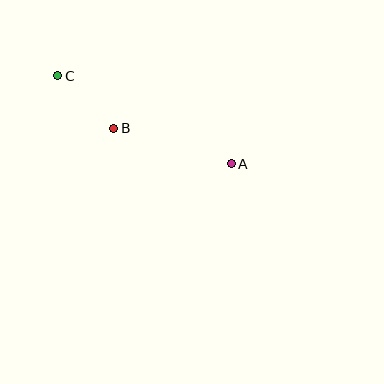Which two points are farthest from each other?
Points A and C are farthest from each other.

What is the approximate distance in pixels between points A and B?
The distance between A and B is approximately 123 pixels.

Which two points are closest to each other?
Points B and C are closest to each other.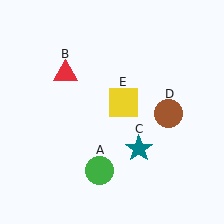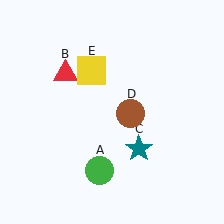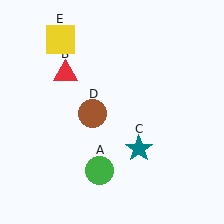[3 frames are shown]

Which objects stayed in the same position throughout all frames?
Green circle (object A) and red triangle (object B) and teal star (object C) remained stationary.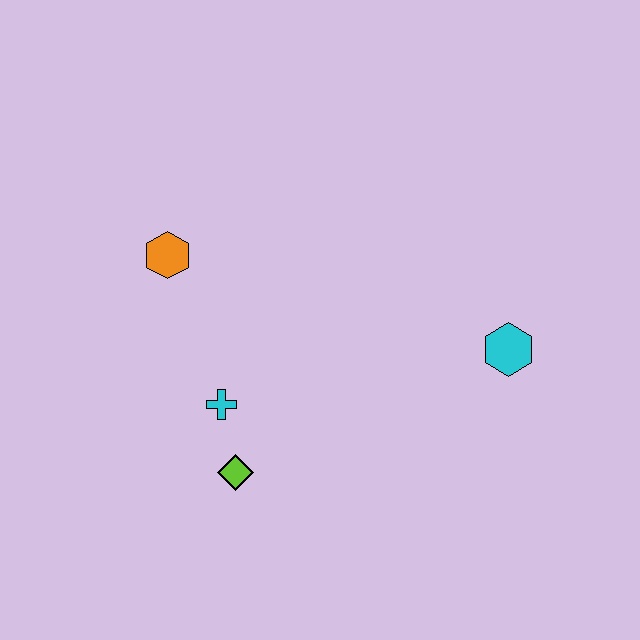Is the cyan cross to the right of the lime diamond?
No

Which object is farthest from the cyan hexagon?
The orange hexagon is farthest from the cyan hexagon.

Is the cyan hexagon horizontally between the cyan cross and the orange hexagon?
No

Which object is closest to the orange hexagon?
The cyan cross is closest to the orange hexagon.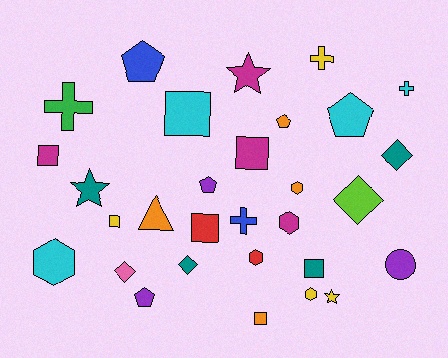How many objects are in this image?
There are 30 objects.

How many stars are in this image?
There are 3 stars.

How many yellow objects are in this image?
There are 4 yellow objects.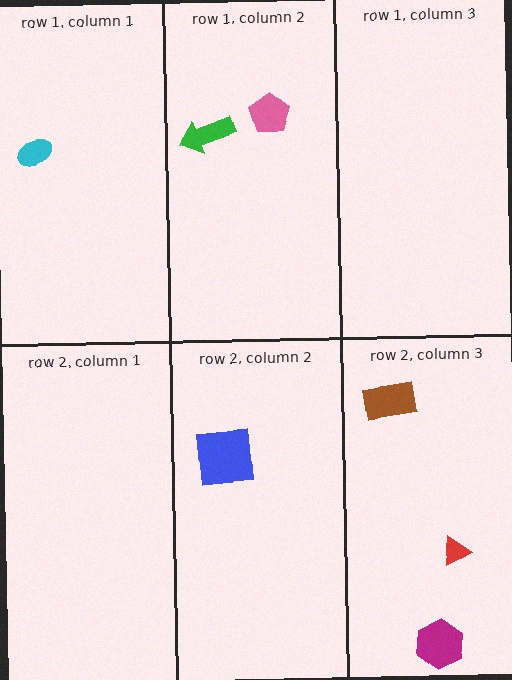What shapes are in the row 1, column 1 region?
The cyan ellipse.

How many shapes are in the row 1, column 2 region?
2.